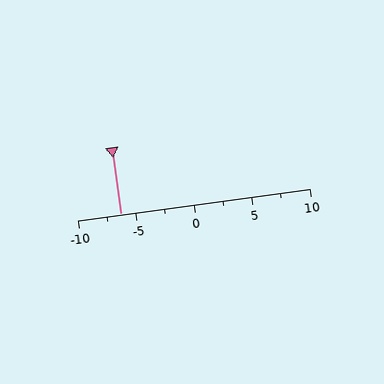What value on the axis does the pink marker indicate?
The marker indicates approximately -6.2.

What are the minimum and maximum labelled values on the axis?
The axis runs from -10 to 10.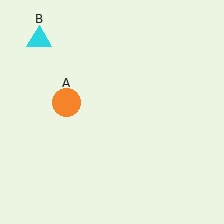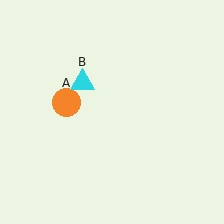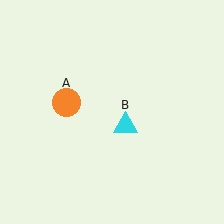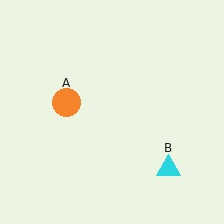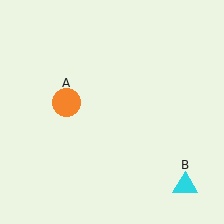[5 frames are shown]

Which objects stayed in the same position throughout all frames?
Orange circle (object A) remained stationary.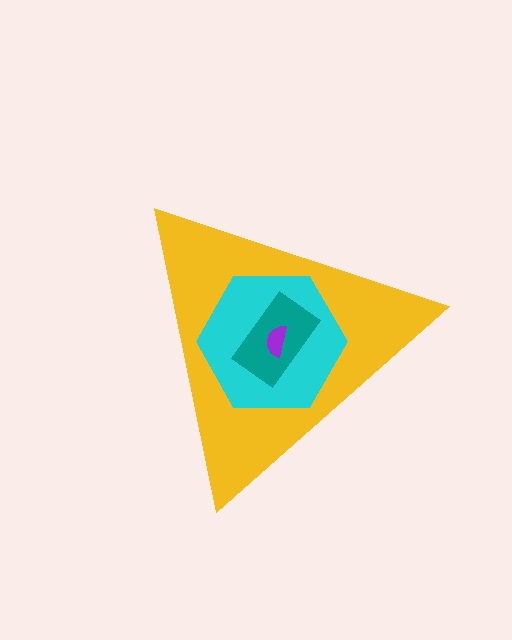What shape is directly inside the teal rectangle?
The purple semicircle.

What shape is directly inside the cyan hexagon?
The teal rectangle.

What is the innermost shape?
The purple semicircle.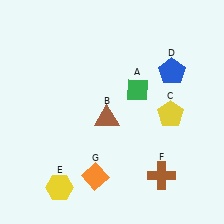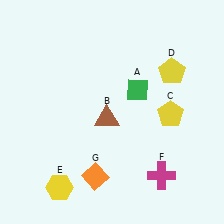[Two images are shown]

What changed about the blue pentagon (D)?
In Image 1, D is blue. In Image 2, it changed to yellow.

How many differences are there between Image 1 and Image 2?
There are 2 differences between the two images.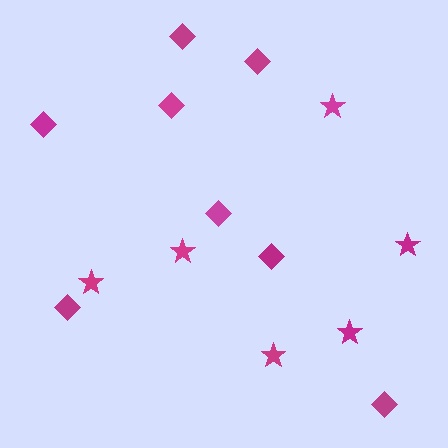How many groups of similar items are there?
There are 2 groups: one group of stars (6) and one group of diamonds (8).